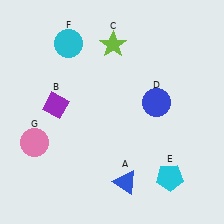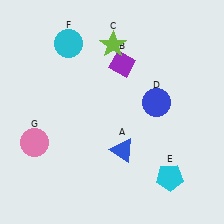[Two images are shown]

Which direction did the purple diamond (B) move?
The purple diamond (B) moved right.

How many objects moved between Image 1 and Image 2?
2 objects moved between the two images.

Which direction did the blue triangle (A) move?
The blue triangle (A) moved up.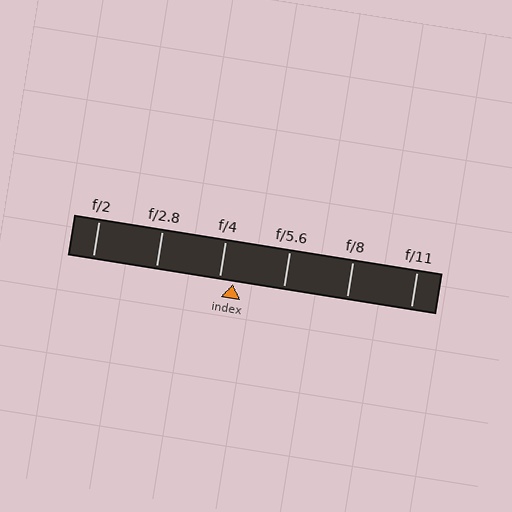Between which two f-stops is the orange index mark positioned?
The index mark is between f/4 and f/5.6.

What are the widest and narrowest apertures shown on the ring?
The widest aperture shown is f/2 and the narrowest is f/11.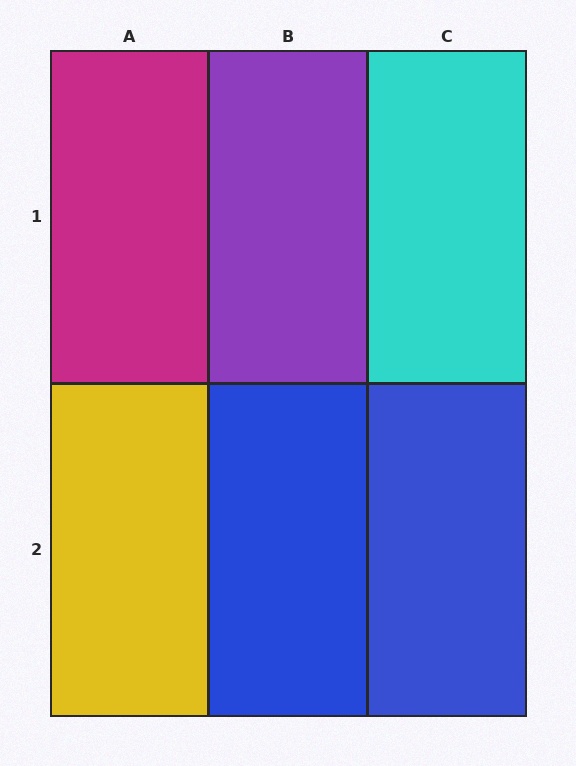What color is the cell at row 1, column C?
Cyan.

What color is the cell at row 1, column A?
Magenta.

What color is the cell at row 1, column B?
Purple.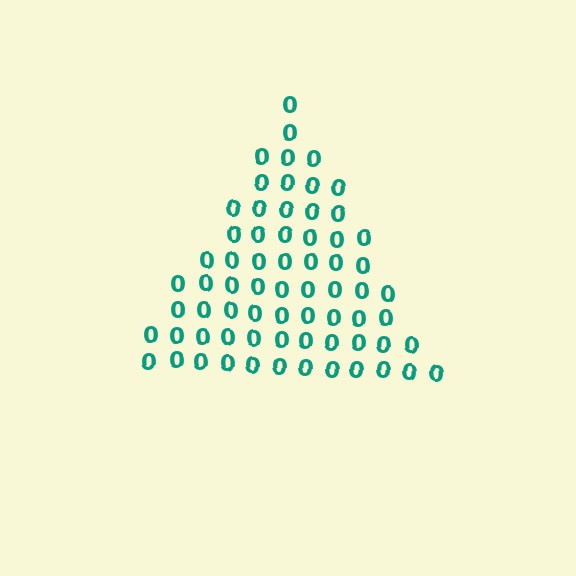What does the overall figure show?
The overall figure shows a triangle.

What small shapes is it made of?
It is made of small digit 0's.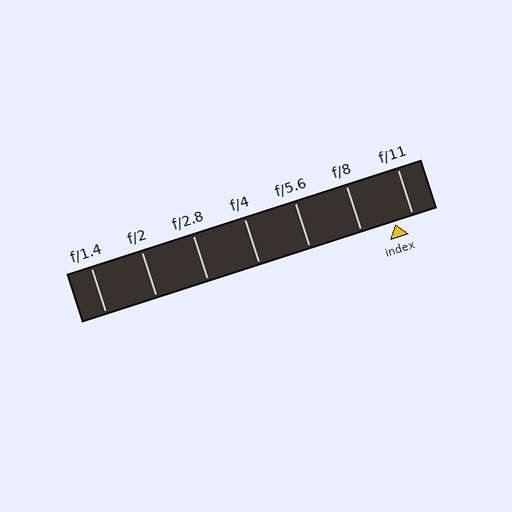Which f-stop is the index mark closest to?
The index mark is closest to f/11.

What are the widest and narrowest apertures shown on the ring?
The widest aperture shown is f/1.4 and the narrowest is f/11.